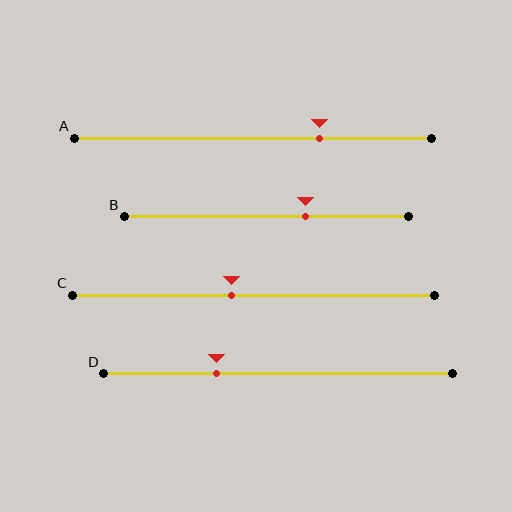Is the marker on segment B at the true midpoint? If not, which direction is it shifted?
No, the marker on segment B is shifted to the right by about 14% of the segment length.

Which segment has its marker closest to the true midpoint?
Segment C has its marker closest to the true midpoint.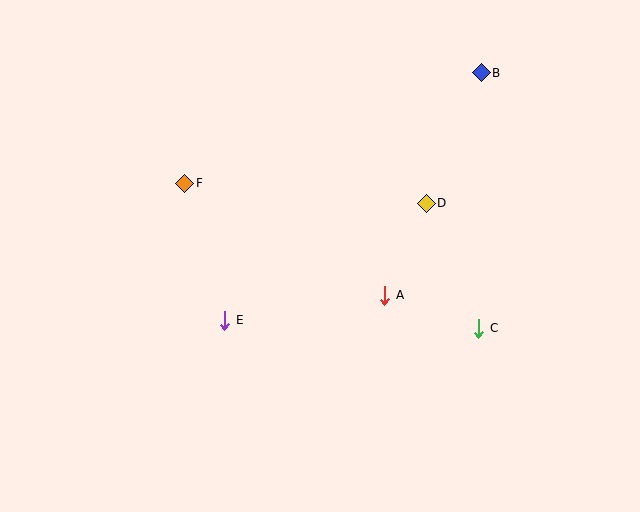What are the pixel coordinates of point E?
Point E is at (225, 320).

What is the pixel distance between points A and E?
The distance between A and E is 162 pixels.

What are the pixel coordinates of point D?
Point D is at (426, 203).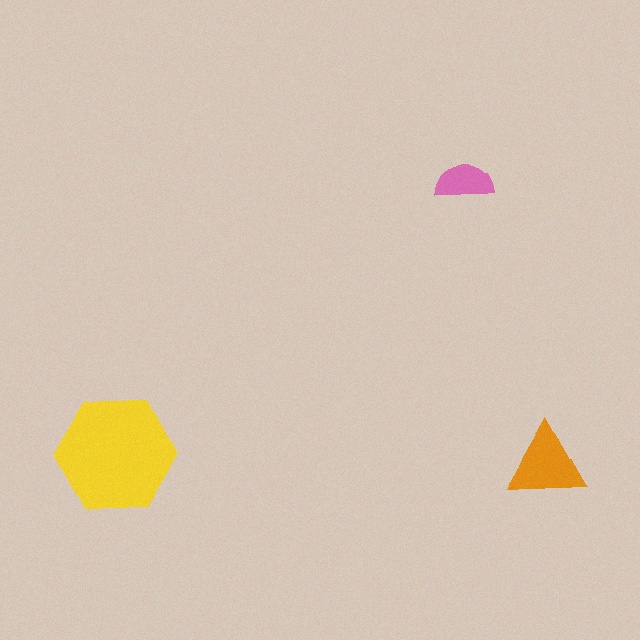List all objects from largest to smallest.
The yellow hexagon, the orange triangle, the pink semicircle.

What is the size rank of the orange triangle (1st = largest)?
2nd.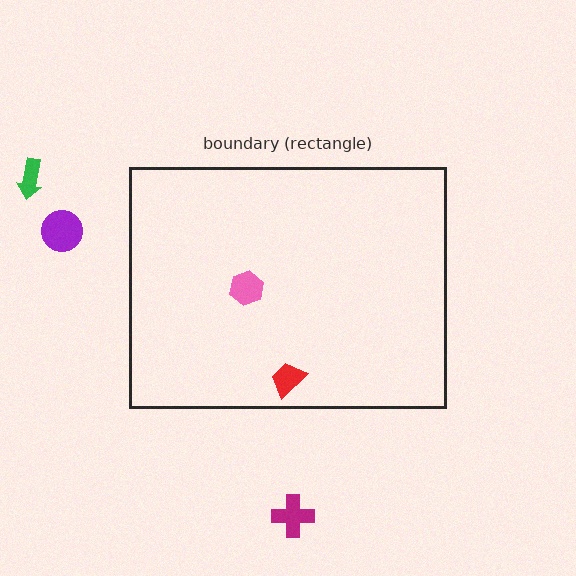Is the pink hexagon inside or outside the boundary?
Inside.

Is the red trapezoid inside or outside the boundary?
Inside.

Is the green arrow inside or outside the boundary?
Outside.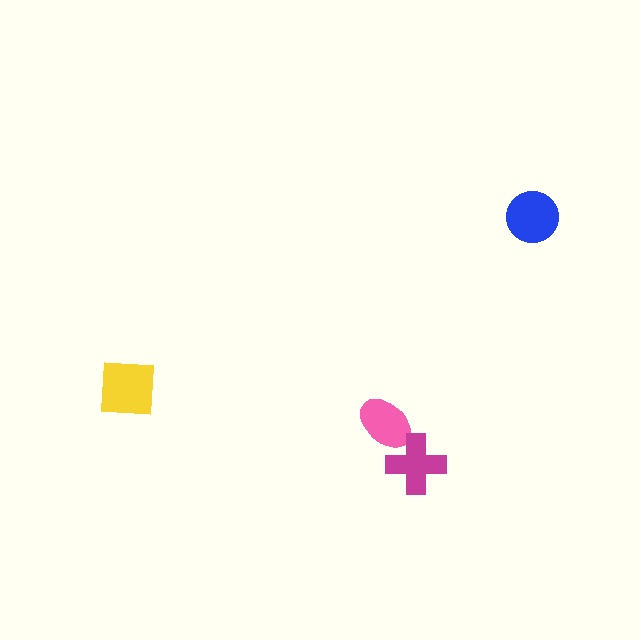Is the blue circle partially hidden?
No, no other shape covers it.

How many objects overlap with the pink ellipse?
1 object overlaps with the pink ellipse.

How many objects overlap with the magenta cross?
1 object overlaps with the magenta cross.